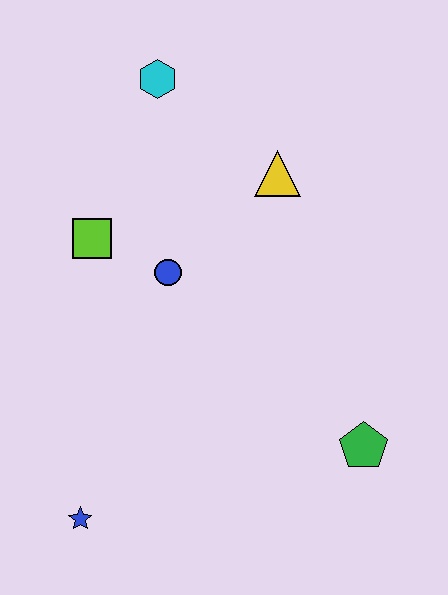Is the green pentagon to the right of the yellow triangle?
Yes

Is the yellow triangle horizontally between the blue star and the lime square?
No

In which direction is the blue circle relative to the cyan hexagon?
The blue circle is below the cyan hexagon.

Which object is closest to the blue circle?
The lime square is closest to the blue circle.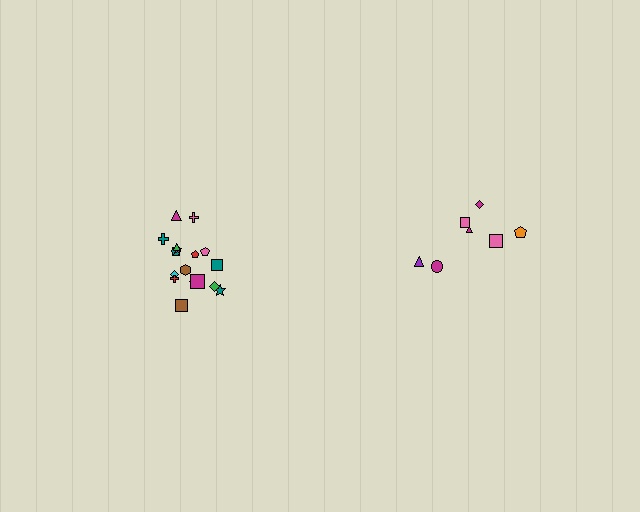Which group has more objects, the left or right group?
The left group.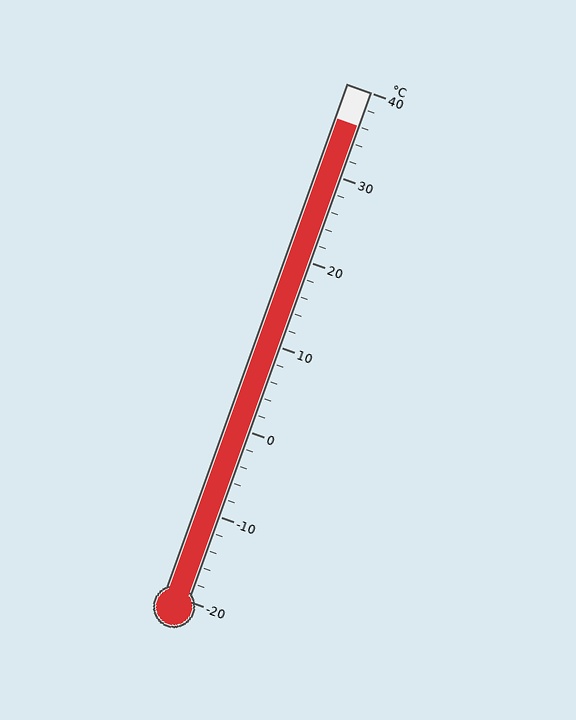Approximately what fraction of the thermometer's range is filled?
The thermometer is filled to approximately 95% of its range.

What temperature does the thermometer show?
The thermometer shows approximately 36°C.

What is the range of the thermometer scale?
The thermometer scale ranges from -20°C to 40°C.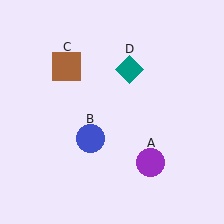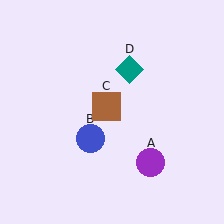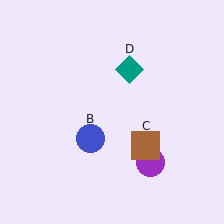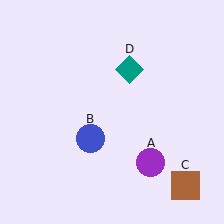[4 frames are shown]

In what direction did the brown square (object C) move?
The brown square (object C) moved down and to the right.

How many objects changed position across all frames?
1 object changed position: brown square (object C).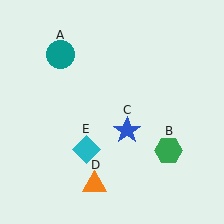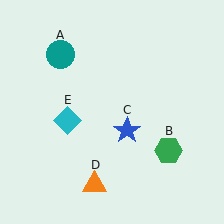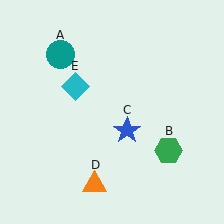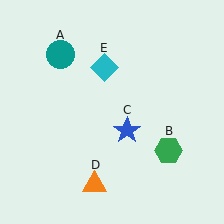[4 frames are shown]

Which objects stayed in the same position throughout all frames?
Teal circle (object A) and green hexagon (object B) and blue star (object C) and orange triangle (object D) remained stationary.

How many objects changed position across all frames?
1 object changed position: cyan diamond (object E).